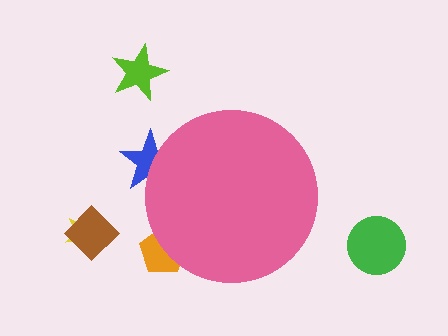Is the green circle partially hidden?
No, the green circle is fully visible.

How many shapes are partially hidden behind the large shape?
2 shapes are partially hidden.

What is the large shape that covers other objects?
A pink circle.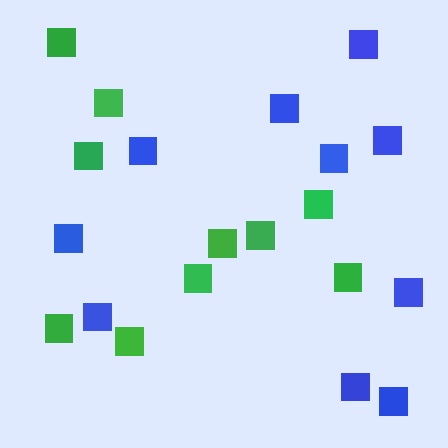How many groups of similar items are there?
There are 2 groups: one group of green squares (10) and one group of blue squares (10).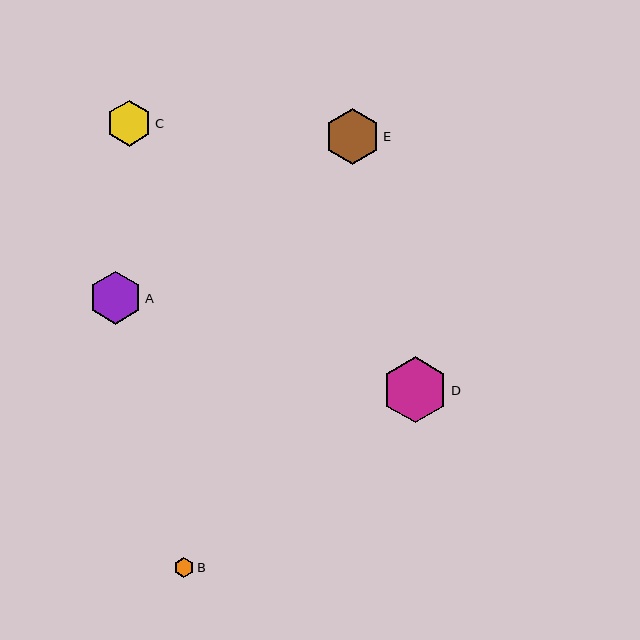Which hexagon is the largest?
Hexagon D is the largest with a size of approximately 66 pixels.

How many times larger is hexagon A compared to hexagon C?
Hexagon A is approximately 1.1 times the size of hexagon C.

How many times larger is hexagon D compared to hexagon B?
Hexagon D is approximately 3.3 times the size of hexagon B.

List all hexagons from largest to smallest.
From largest to smallest: D, E, A, C, B.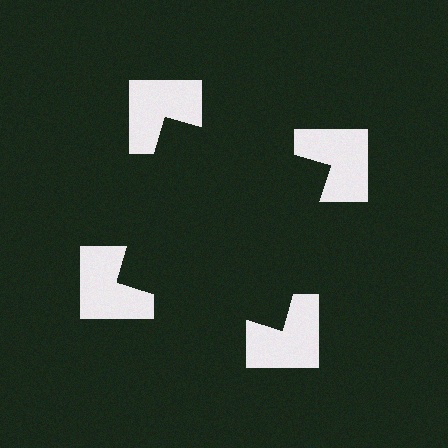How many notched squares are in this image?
There are 4 — one at each vertex of the illusory square.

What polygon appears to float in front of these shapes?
An illusory square — its edges are inferred from the aligned wedge cuts in the notched squares, not physically drawn.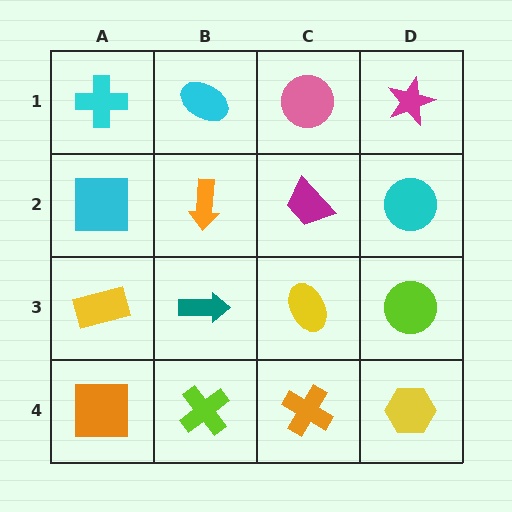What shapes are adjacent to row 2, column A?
A cyan cross (row 1, column A), a yellow rectangle (row 3, column A), an orange arrow (row 2, column B).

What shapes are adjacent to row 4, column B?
A teal arrow (row 3, column B), an orange square (row 4, column A), an orange cross (row 4, column C).